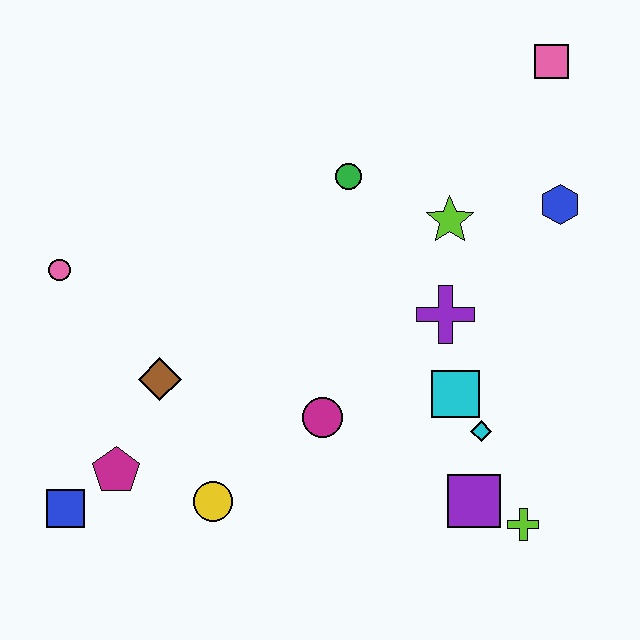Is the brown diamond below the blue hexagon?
Yes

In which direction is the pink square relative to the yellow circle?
The pink square is above the yellow circle.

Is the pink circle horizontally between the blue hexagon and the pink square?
No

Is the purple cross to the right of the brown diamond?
Yes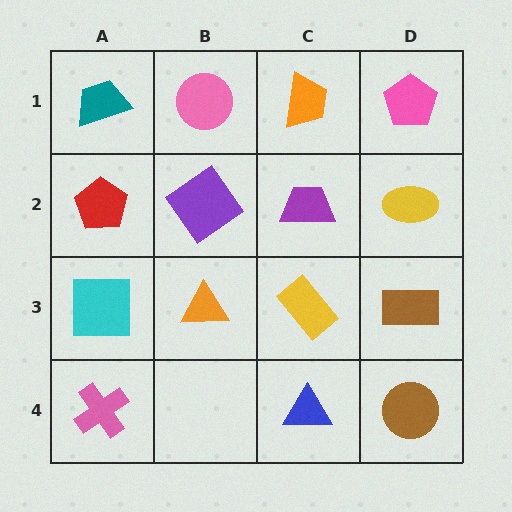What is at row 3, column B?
An orange triangle.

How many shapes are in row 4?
3 shapes.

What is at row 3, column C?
A yellow rectangle.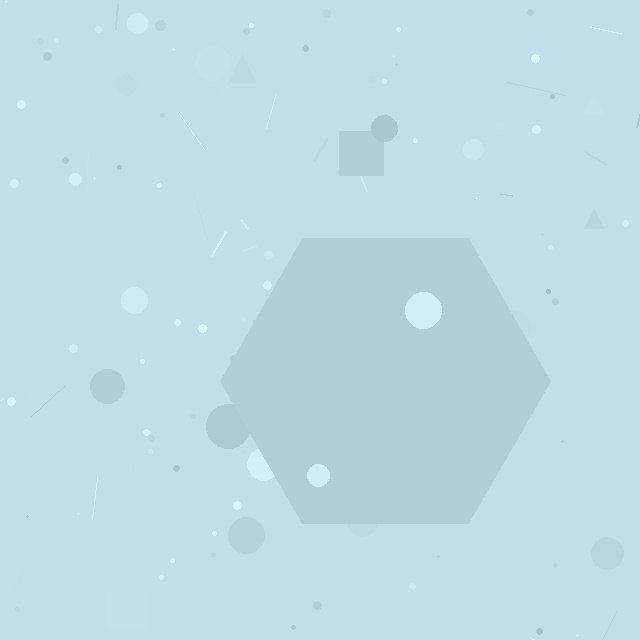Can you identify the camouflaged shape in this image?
The camouflaged shape is a hexagon.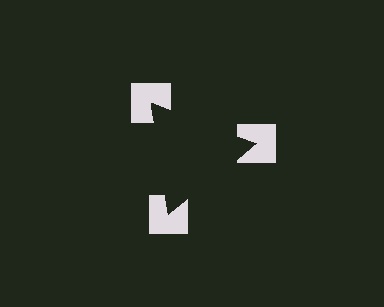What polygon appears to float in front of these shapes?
An illusory triangle — its edges are inferred from the aligned wedge cuts in the notched squares, not physically drawn.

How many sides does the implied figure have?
3 sides.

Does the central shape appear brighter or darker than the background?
It typically appears slightly darker than the background, even though no actual brightness change is drawn.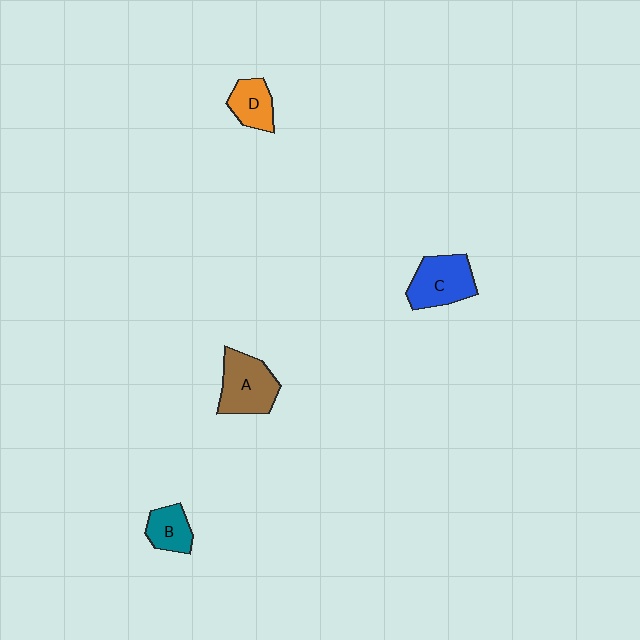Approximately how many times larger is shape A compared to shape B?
Approximately 1.7 times.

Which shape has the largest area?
Shape A (brown).